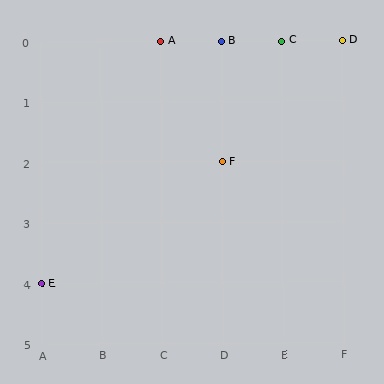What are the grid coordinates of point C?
Point C is at grid coordinates (E, 0).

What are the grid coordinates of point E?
Point E is at grid coordinates (A, 4).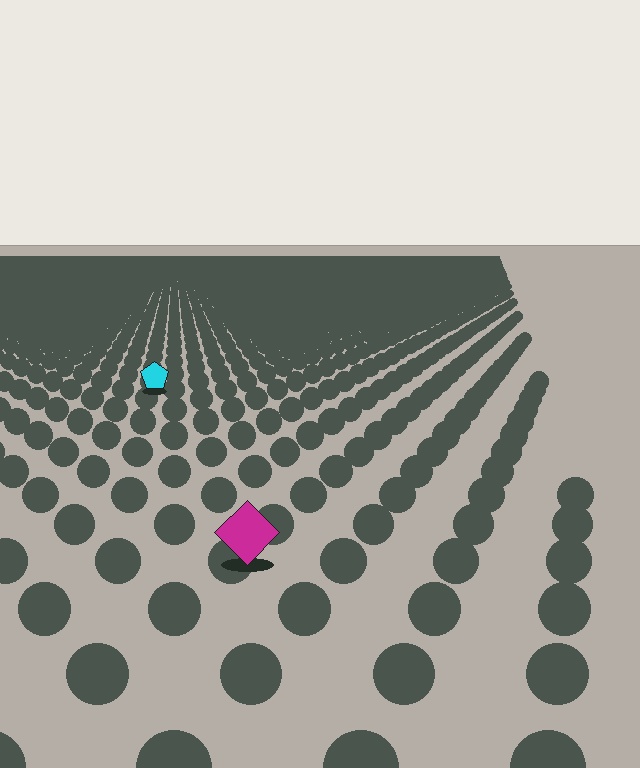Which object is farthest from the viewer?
The cyan pentagon is farthest from the viewer. It appears smaller and the ground texture around it is denser.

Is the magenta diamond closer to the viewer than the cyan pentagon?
Yes. The magenta diamond is closer — you can tell from the texture gradient: the ground texture is coarser near it.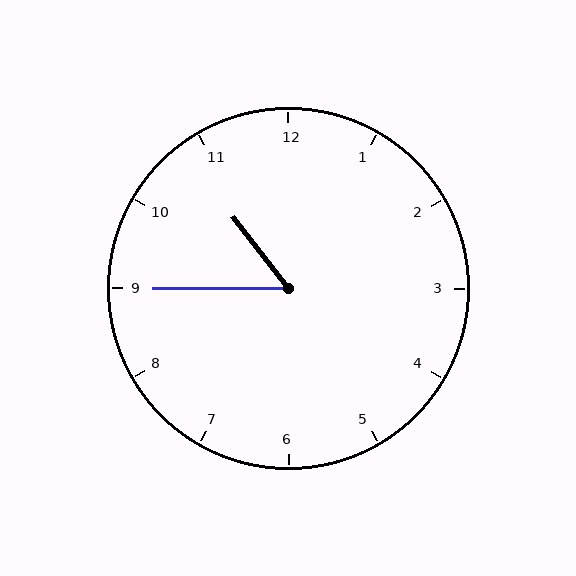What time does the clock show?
10:45.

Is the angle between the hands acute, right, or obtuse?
It is acute.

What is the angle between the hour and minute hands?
Approximately 52 degrees.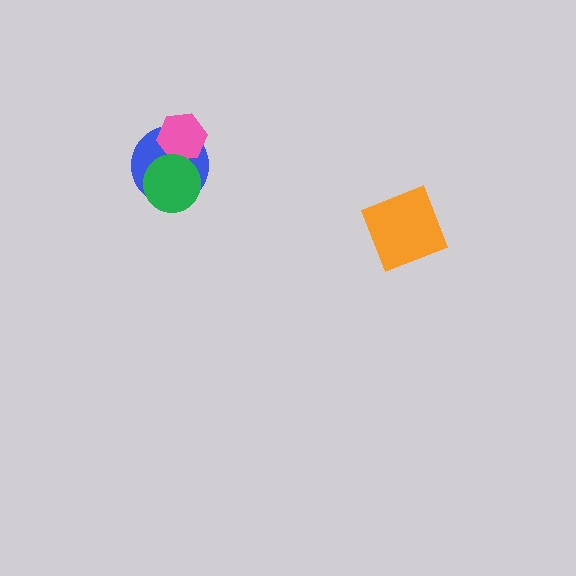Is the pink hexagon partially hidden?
Yes, it is partially covered by another shape.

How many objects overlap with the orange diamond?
0 objects overlap with the orange diamond.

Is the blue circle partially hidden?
Yes, it is partially covered by another shape.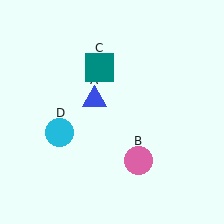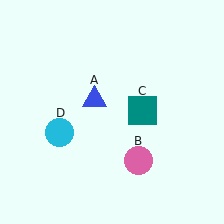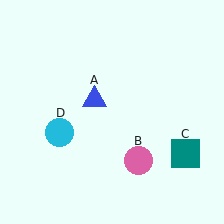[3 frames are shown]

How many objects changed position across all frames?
1 object changed position: teal square (object C).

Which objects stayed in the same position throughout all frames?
Blue triangle (object A) and pink circle (object B) and cyan circle (object D) remained stationary.